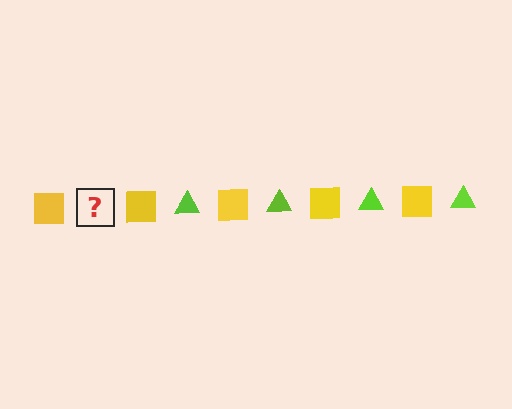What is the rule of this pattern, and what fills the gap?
The rule is that the pattern alternates between yellow square and lime triangle. The gap should be filled with a lime triangle.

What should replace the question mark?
The question mark should be replaced with a lime triangle.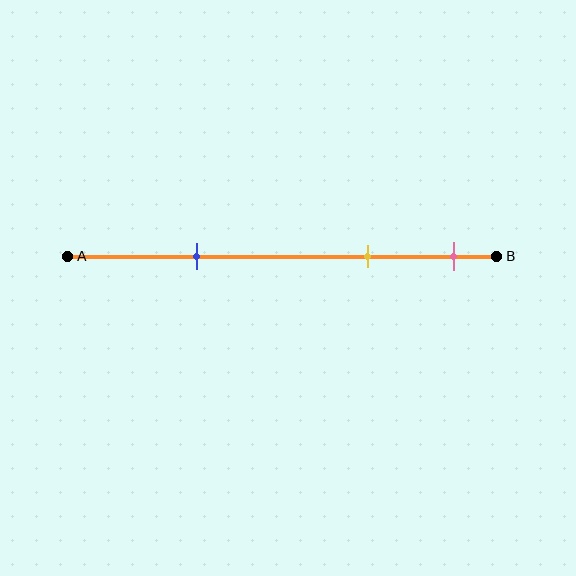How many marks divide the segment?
There are 3 marks dividing the segment.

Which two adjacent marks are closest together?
The yellow and pink marks are the closest adjacent pair.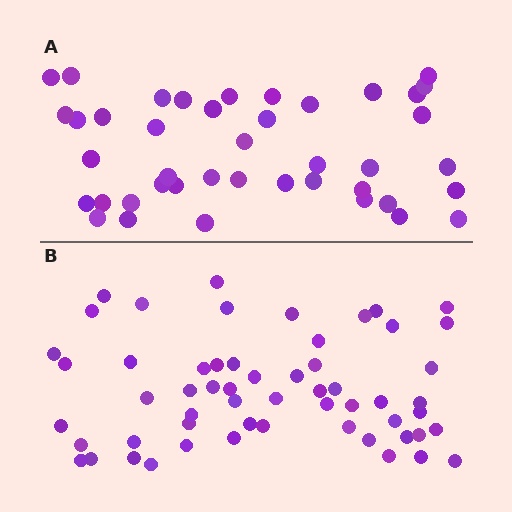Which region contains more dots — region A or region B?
Region B (the bottom region) has more dots.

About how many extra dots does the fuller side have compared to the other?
Region B has approximately 15 more dots than region A.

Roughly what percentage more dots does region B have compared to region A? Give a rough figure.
About 35% more.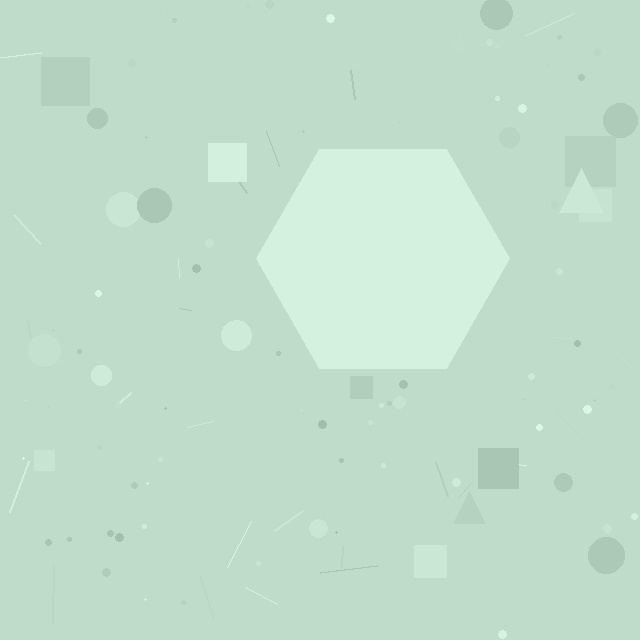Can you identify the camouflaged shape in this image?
The camouflaged shape is a hexagon.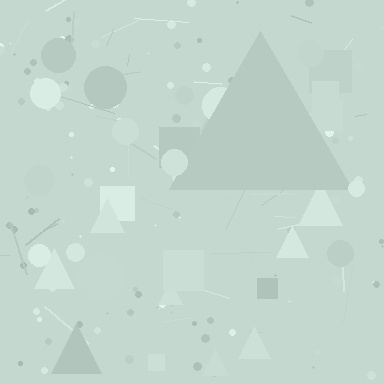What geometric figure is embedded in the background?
A triangle is embedded in the background.